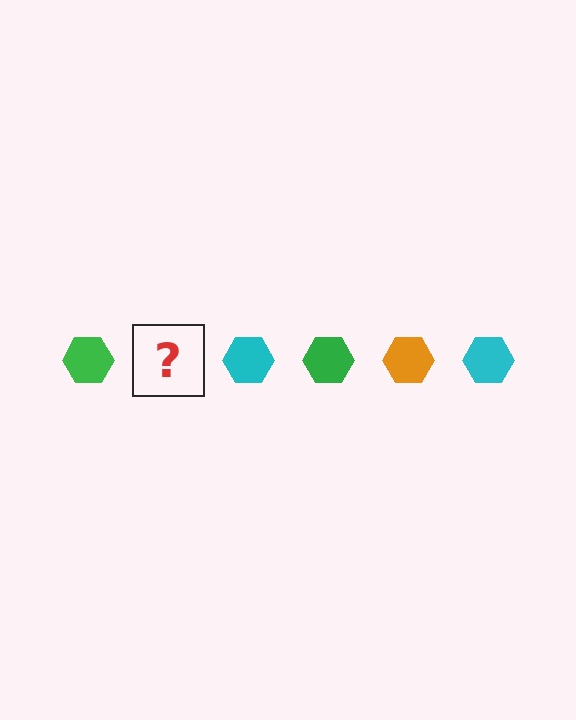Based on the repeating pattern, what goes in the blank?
The blank should be an orange hexagon.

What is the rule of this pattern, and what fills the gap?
The rule is that the pattern cycles through green, orange, cyan hexagons. The gap should be filled with an orange hexagon.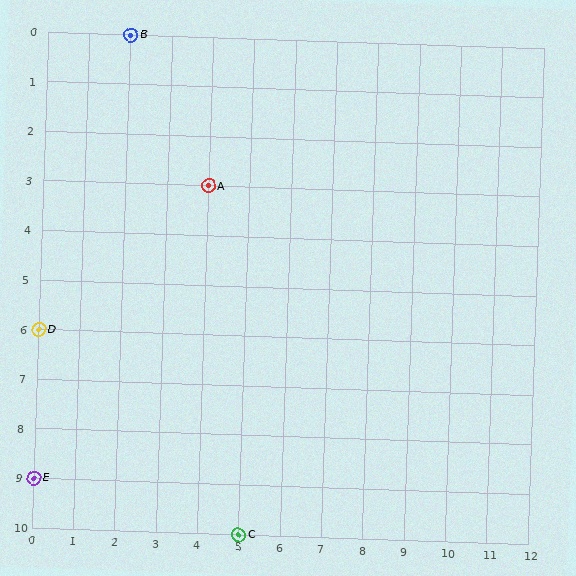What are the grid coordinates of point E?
Point E is at grid coordinates (0, 9).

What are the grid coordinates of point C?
Point C is at grid coordinates (5, 10).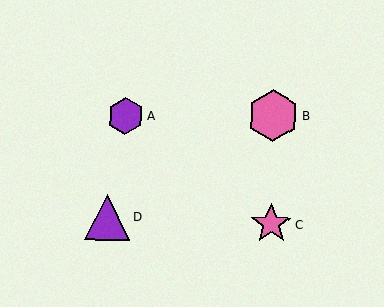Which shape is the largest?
The pink hexagon (labeled B) is the largest.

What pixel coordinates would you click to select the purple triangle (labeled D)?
Click at (107, 217) to select the purple triangle D.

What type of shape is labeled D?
Shape D is a purple triangle.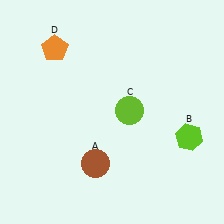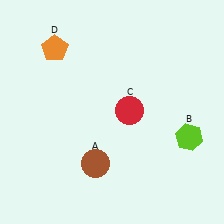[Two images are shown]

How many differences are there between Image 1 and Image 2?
There is 1 difference between the two images.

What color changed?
The circle (C) changed from lime in Image 1 to red in Image 2.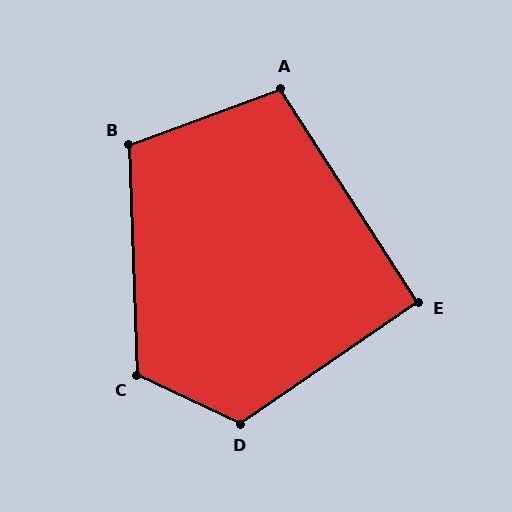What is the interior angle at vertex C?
Approximately 117 degrees (obtuse).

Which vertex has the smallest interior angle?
E, at approximately 92 degrees.